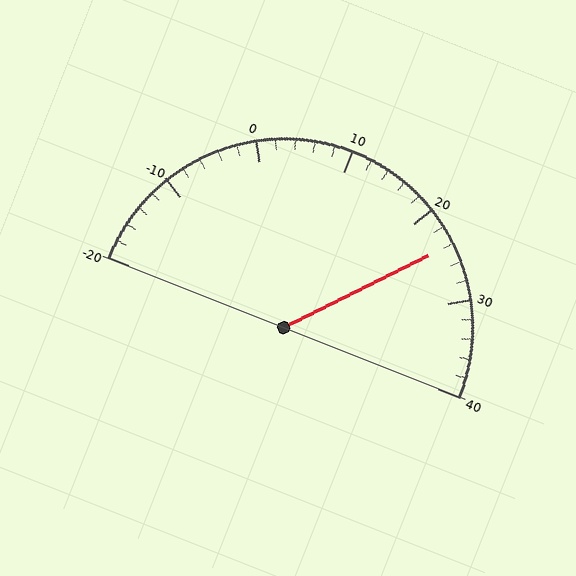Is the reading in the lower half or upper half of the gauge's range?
The reading is in the upper half of the range (-20 to 40).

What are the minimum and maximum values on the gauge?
The gauge ranges from -20 to 40.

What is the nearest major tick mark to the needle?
The nearest major tick mark is 20.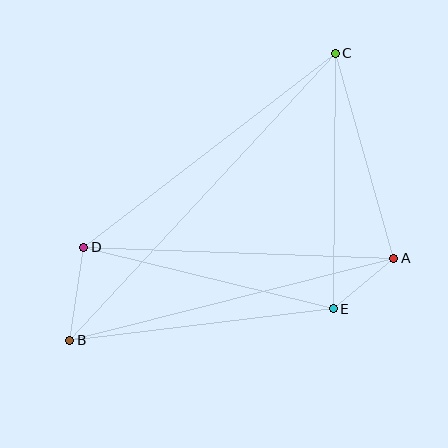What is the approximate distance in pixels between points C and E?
The distance between C and E is approximately 256 pixels.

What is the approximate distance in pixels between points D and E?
The distance between D and E is approximately 257 pixels.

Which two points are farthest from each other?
Points B and C are farthest from each other.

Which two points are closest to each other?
Points A and E are closest to each other.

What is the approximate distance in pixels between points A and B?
The distance between A and B is approximately 334 pixels.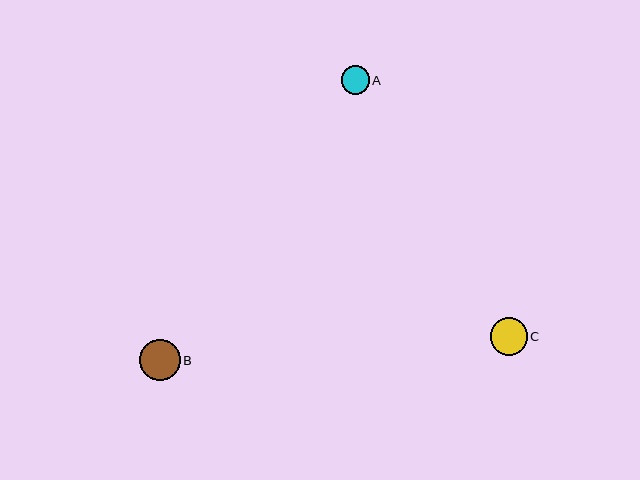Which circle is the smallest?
Circle A is the smallest with a size of approximately 28 pixels.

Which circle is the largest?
Circle B is the largest with a size of approximately 41 pixels.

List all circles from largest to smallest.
From largest to smallest: B, C, A.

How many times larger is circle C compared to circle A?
Circle C is approximately 1.3 times the size of circle A.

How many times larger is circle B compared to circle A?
Circle B is approximately 1.5 times the size of circle A.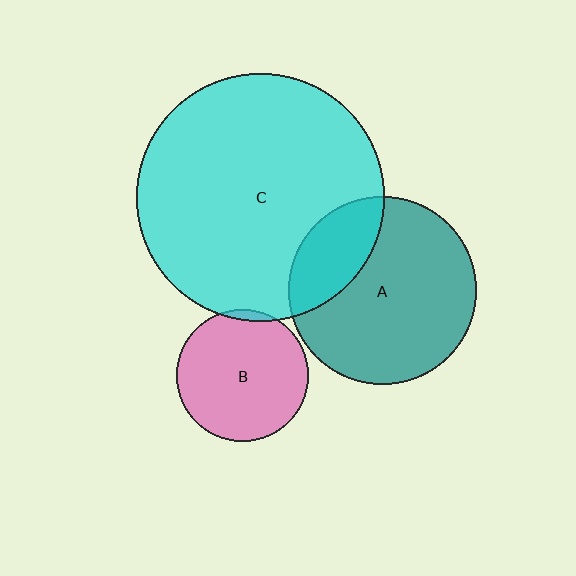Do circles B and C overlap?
Yes.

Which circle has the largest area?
Circle C (cyan).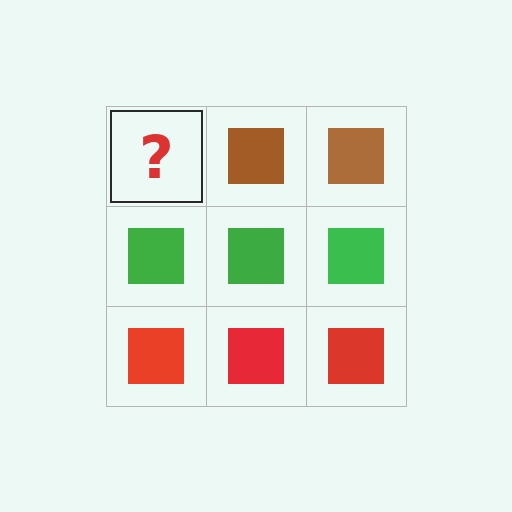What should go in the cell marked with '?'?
The missing cell should contain a brown square.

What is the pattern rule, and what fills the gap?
The rule is that each row has a consistent color. The gap should be filled with a brown square.